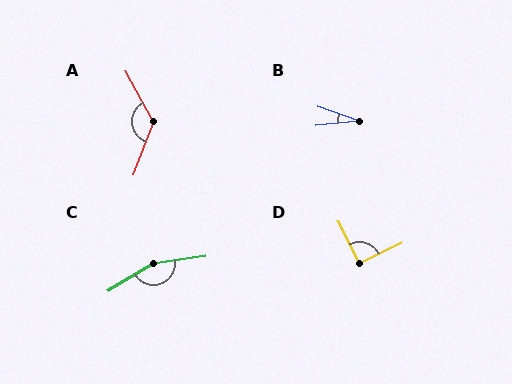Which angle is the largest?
C, at approximately 158 degrees.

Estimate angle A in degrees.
Approximately 130 degrees.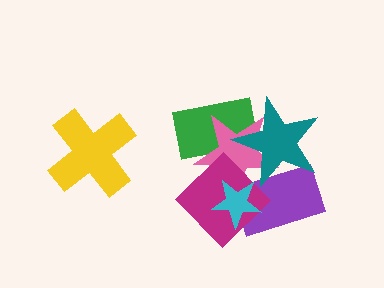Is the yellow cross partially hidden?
No, no other shape covers it.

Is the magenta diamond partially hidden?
Yes, it is partially covered by another shape.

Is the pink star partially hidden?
Yes, it is partially covered by another shape.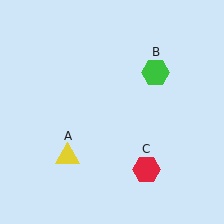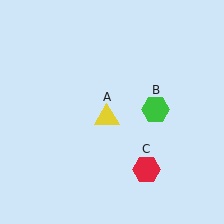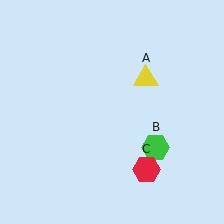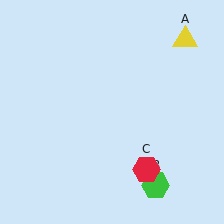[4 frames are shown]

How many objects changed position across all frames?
2 objects changed position: yellow triangle (object A), green hexagon (object B).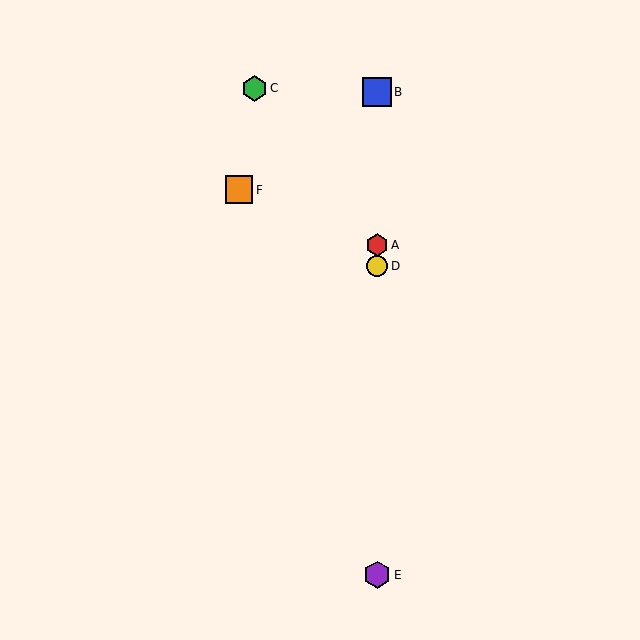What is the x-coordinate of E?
Object E is at x≈377.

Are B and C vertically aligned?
No, B is at x≈377 and C is at x≈255.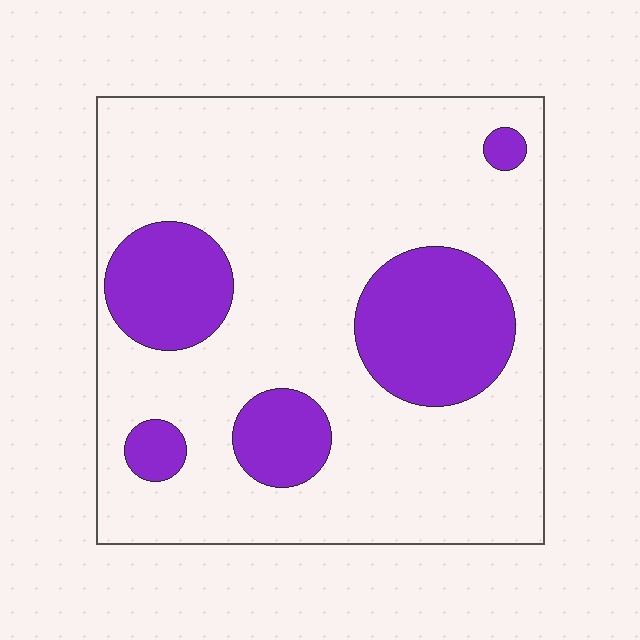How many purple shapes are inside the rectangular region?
5.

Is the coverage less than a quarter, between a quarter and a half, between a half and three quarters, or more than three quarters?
Less than a quarter.